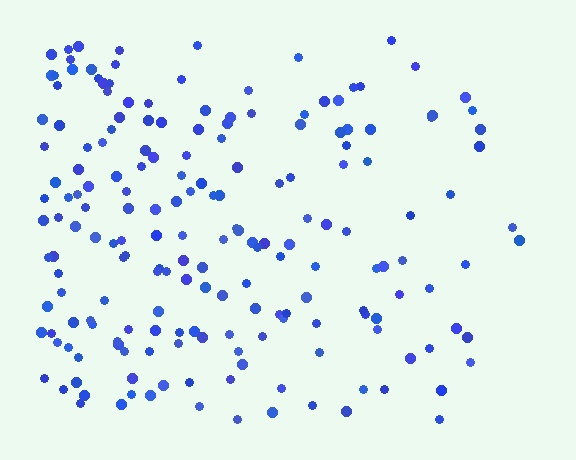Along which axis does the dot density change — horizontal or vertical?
Horizontal.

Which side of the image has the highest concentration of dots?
The left.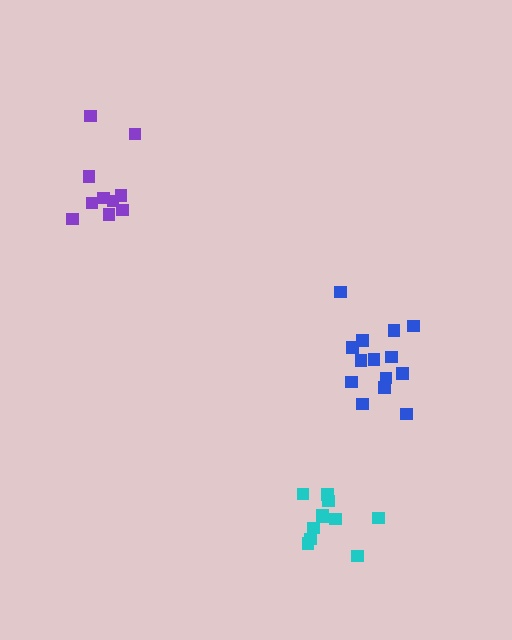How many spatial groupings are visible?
There are 3 spatial groupings.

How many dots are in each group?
Group 1: 11 dots, Group 2: 14 dots, Group 3: 10 dots (35 total).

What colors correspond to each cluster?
The clusters are colored: cyan, blue, purple.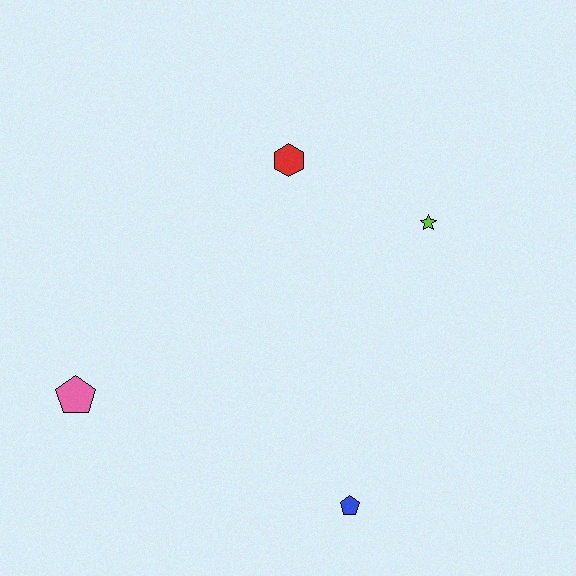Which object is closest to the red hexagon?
The lime star is closest to the red hexagon.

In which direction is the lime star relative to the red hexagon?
The lime star is to the right of the red hexagon.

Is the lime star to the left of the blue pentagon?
No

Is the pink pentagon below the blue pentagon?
No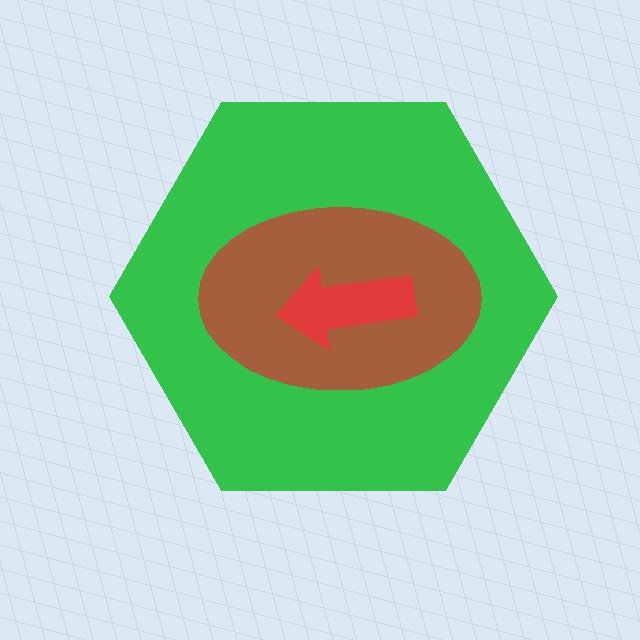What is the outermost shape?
The green hexagon.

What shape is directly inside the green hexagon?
The brown ellipse.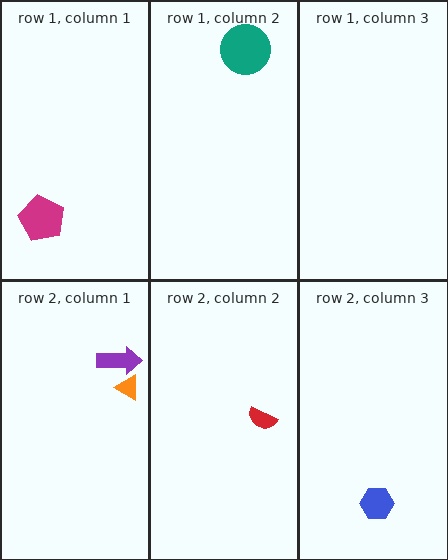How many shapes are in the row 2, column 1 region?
2.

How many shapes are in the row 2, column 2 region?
1.